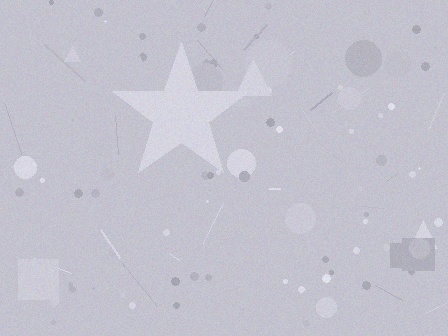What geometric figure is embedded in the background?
A star is embedded in the background.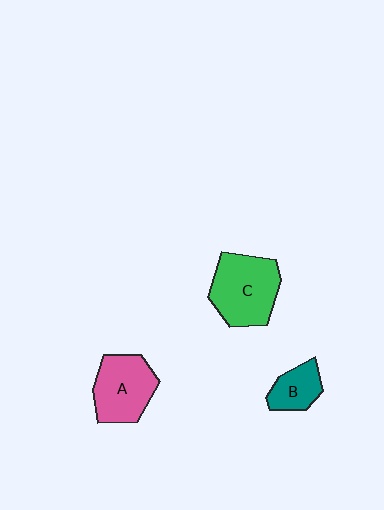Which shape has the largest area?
Shape C (green).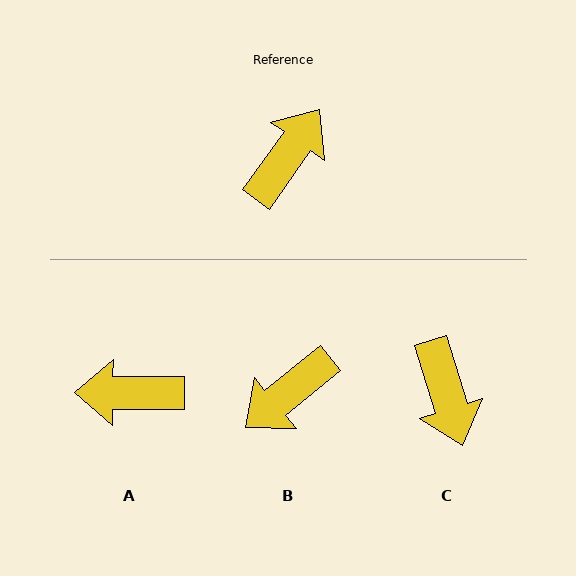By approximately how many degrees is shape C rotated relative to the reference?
Approximately 128 degrees clockwise.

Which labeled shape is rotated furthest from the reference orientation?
B, about 165 degrees away.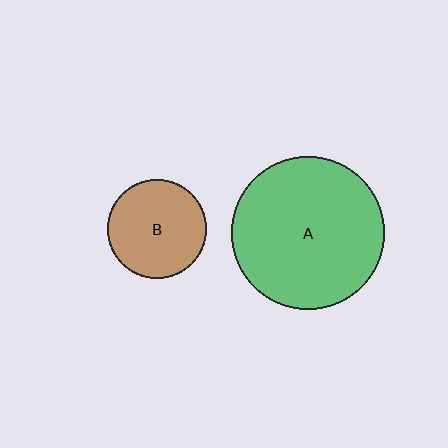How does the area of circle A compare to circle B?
Approximately 2.4 times.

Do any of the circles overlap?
No, none of the circles overlap.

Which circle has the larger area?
Circle A (green).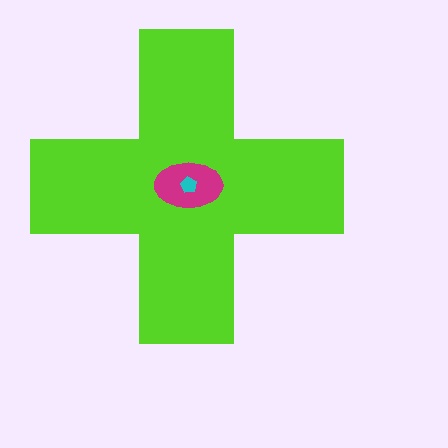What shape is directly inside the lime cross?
The magenta ellipse.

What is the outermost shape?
The lime cross.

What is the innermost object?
The cyan pentagon.